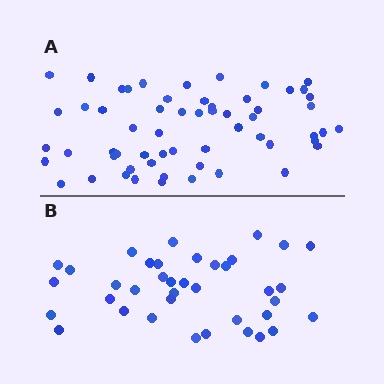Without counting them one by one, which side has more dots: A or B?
Region A (the top region) has more dots.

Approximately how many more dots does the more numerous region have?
Region A has approximately 20 more dots than region B.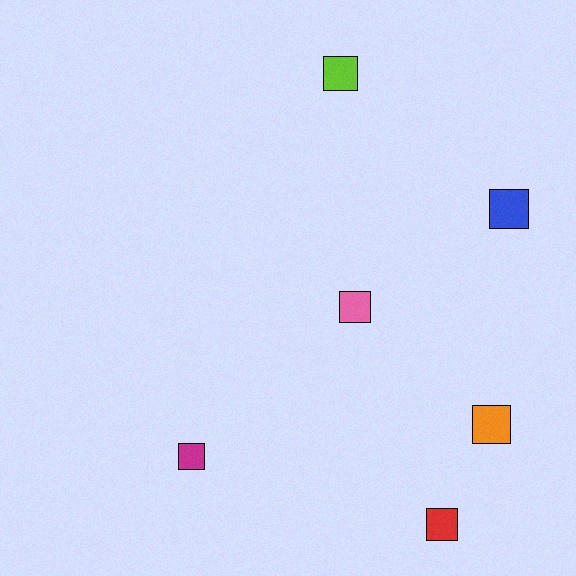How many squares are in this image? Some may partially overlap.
There are 6 squares.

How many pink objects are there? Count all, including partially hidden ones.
There is 1 pink object.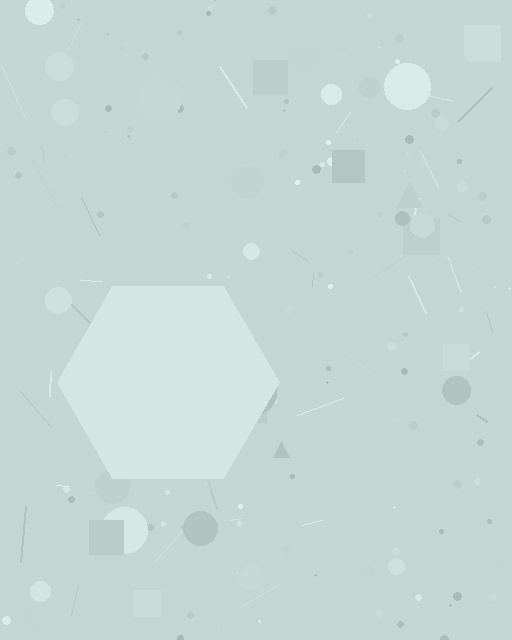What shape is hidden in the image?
A hexagon is hidden in the image.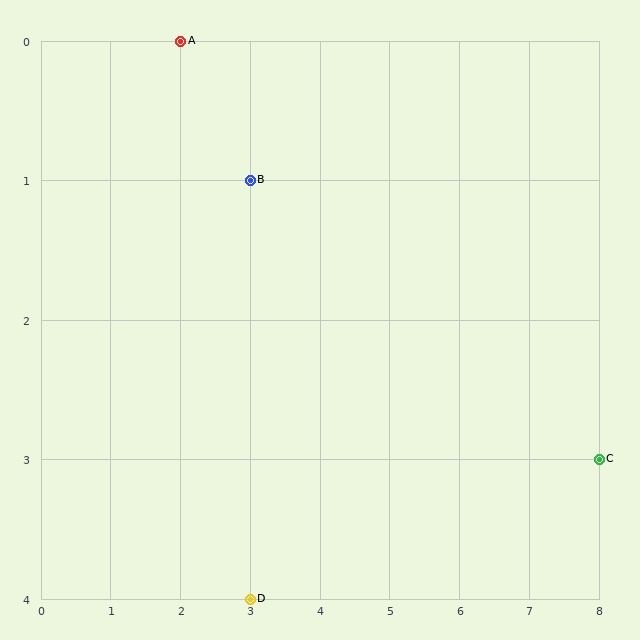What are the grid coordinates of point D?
Point D is at grid coordinates (3, 4).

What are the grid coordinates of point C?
Point C is at grid coordinates (8, 3).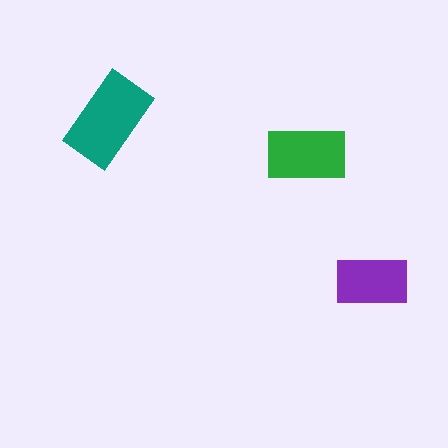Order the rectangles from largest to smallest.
the teal one, the green one, the purple one.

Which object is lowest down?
The purple rectangle is bottommost.